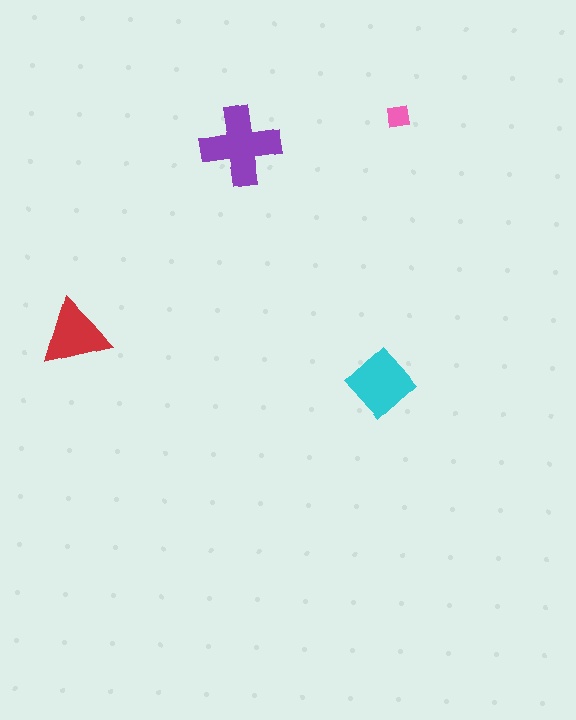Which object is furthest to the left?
The red triangle is leftmost.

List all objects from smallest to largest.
The pink square, the red triangle, the cyan diamond, the purple cross.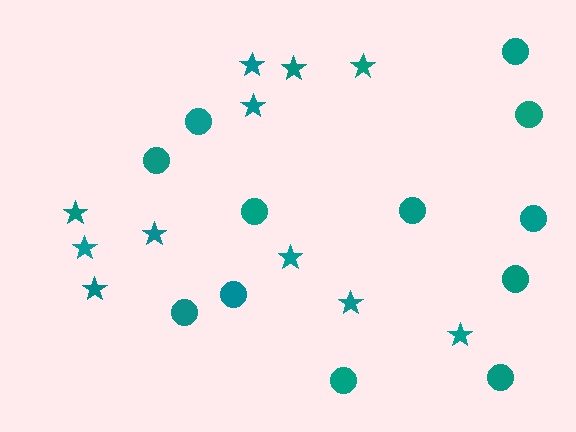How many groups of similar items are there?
There are 2 groups: one group of circles (12) and one group of stars (11).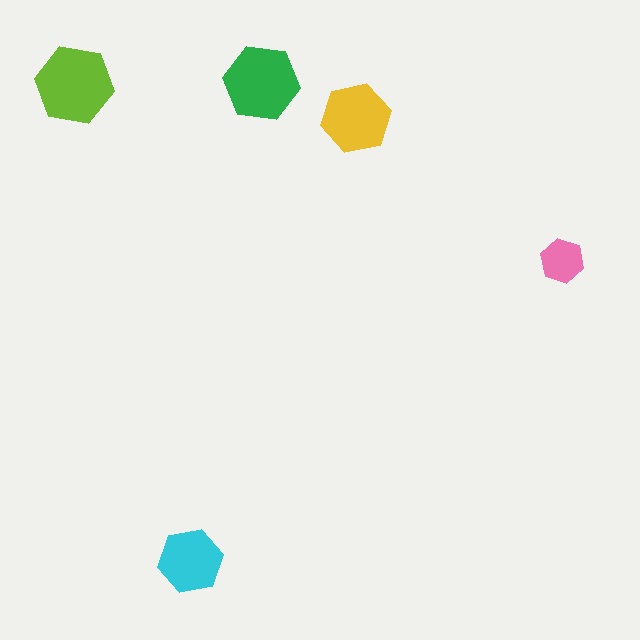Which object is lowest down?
The cyan hexagon is bottommost.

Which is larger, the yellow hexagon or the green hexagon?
The green one.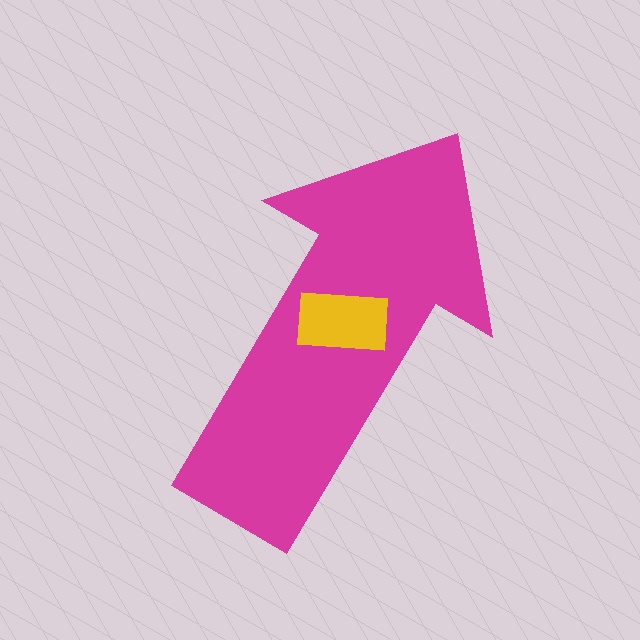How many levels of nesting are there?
2.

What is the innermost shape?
The yellow rectangle.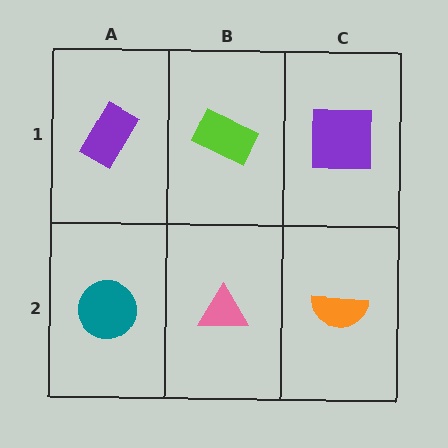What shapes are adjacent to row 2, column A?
A purple rectangle (row 1, column A), a pink triangle (row 2, column B).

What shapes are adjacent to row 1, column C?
An orange semicircle (row 2, column C), a lime rectangle (row 1, column B).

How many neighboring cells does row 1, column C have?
2.